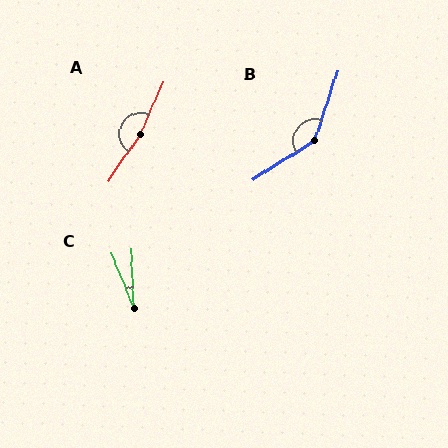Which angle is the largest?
A, at approximately 169 degrees.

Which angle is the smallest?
C, at approximately 20 degrees.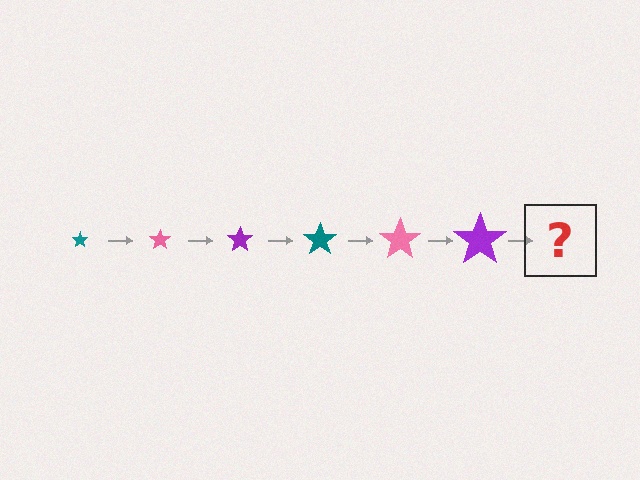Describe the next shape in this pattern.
It should be a teal star, larger than the previous one.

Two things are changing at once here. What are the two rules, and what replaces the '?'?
The two rules are that the star grows larger each step and the color cycles through teal, pink, and purple. The '?' should be a teal star, larger than the previous one.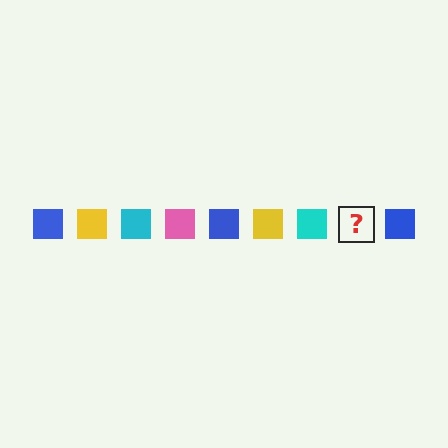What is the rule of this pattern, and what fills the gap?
The rule is that the pattern cycles through blue, yellow, cyan, pink squares. The gap should be filled with a pink square.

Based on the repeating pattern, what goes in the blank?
The blank should be a pink square.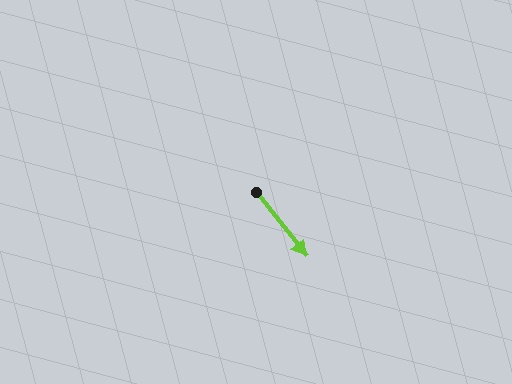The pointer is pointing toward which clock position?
Roughly 5 o'clock.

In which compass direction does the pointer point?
Southeast.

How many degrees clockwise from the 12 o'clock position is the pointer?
Approximately 142 degrees.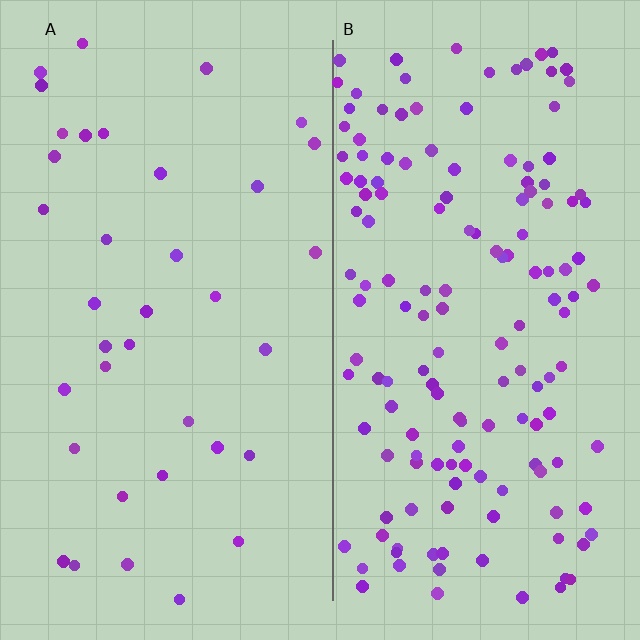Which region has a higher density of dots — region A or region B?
B (the right).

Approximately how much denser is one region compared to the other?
Approximately 4.2× — region B over region A.